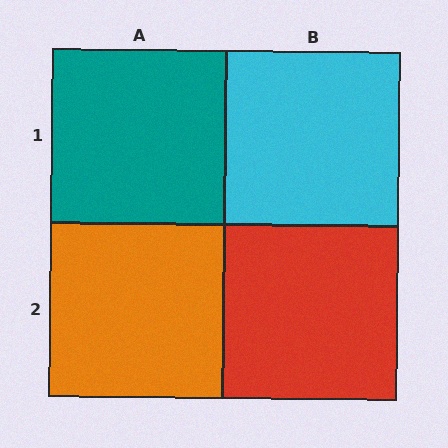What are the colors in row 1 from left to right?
Teal, cyan.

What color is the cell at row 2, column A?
Orange.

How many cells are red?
1 cell is red.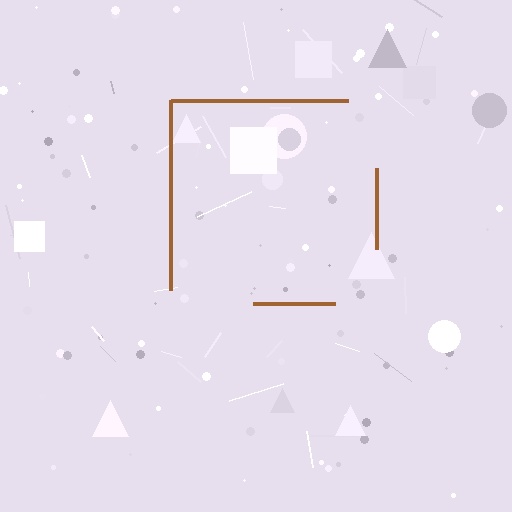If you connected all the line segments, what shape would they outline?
They would outline a square.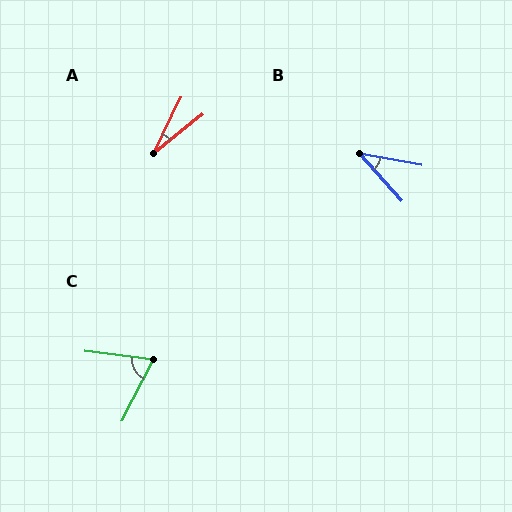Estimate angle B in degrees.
Approximately 38 degrees.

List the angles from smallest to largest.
A (25°), B (38°), C (70°).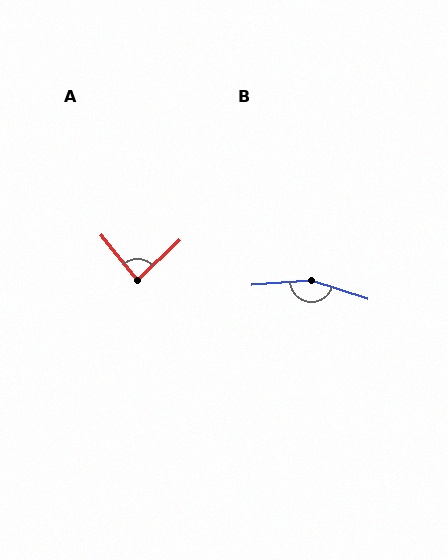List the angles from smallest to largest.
A (86°), B (157°).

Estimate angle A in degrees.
Approximately 86 degrees.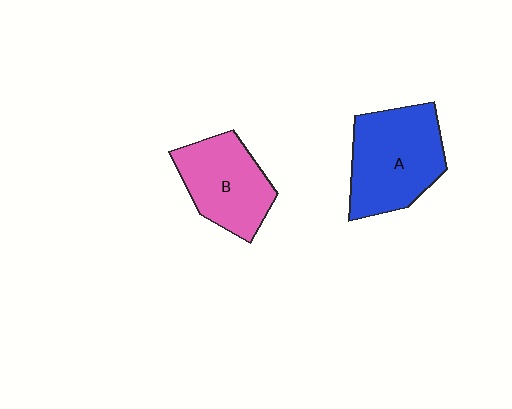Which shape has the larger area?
Shape A (blue).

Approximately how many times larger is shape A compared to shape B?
Approximately 1.2 times.